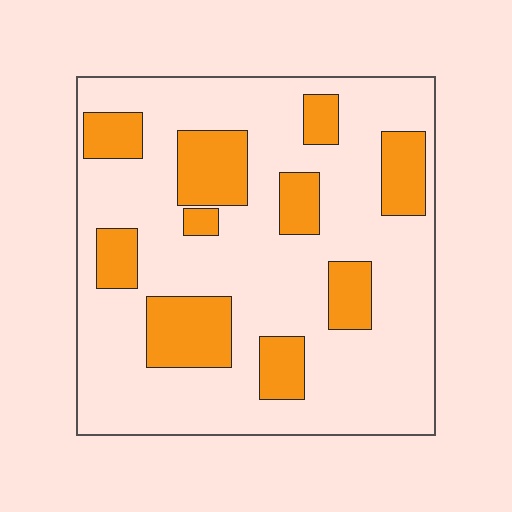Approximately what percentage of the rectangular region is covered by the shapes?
Approximately 25%.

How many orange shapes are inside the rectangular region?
10.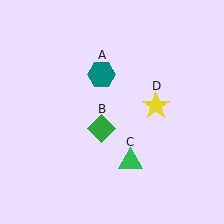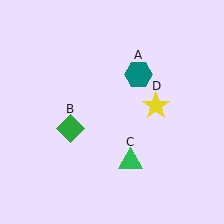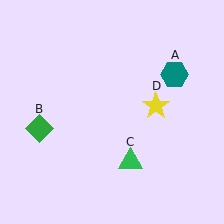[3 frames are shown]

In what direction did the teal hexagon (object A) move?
The teal hexagon (object A) moved right.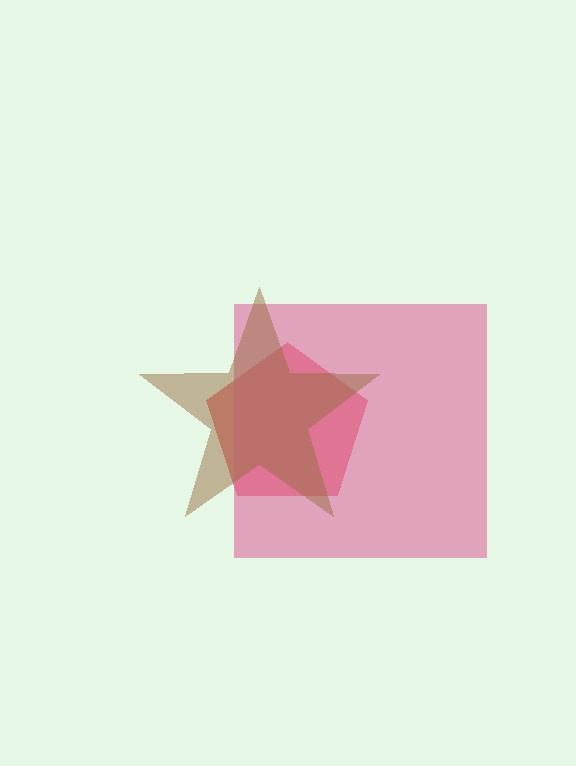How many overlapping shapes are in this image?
There are 3 overlapping shapes in the image.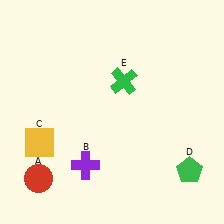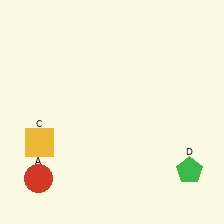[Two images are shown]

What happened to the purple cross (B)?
The purple cross (B) was removed in Image 2. It was in the bottom-left area of Image 1.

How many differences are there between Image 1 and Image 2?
There are 2 differences between the two images.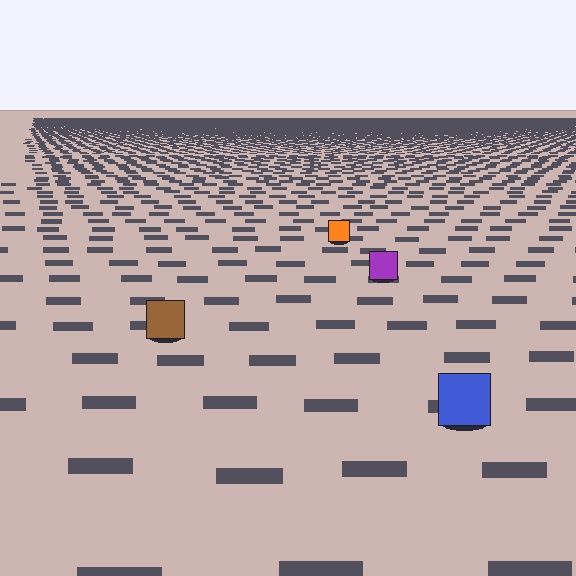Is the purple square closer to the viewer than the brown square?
No. The brown square is closer — you can tell from the texture gradient: the ground texture is coarser near it.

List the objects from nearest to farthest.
From nearest to farthest: the blue square, the brown square, the purple square, the orange square.